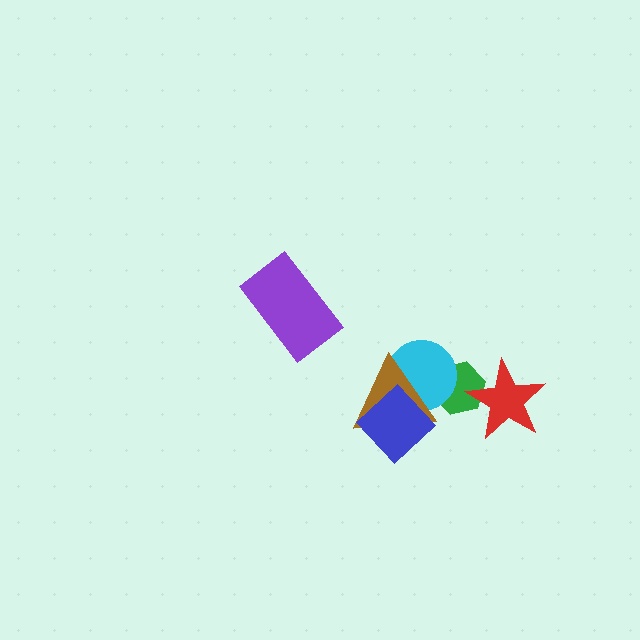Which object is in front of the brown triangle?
The blue diamond is in front of the brown triangle.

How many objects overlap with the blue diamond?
2 objects overlap with the blue diamond.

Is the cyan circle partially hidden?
Yes, it is partially covered by another shape.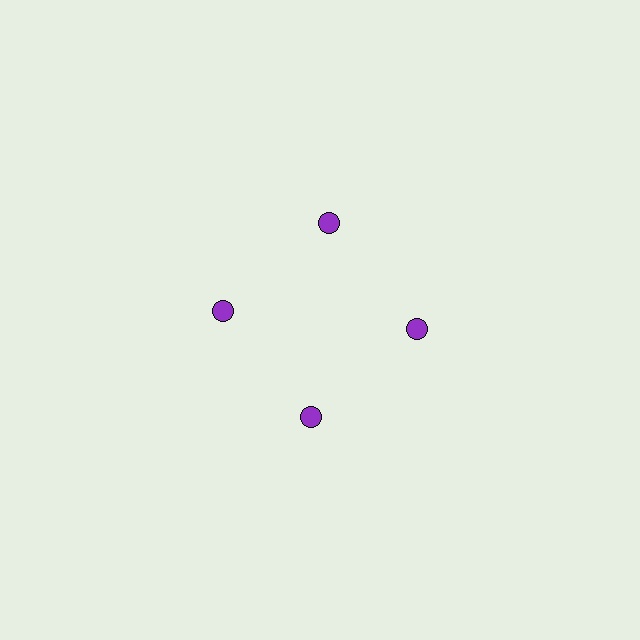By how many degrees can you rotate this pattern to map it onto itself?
The pattern maps onto itself every 90 degrees of rotation.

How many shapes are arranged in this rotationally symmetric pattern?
There are 4 shapes, arranged in 4 groups of 1.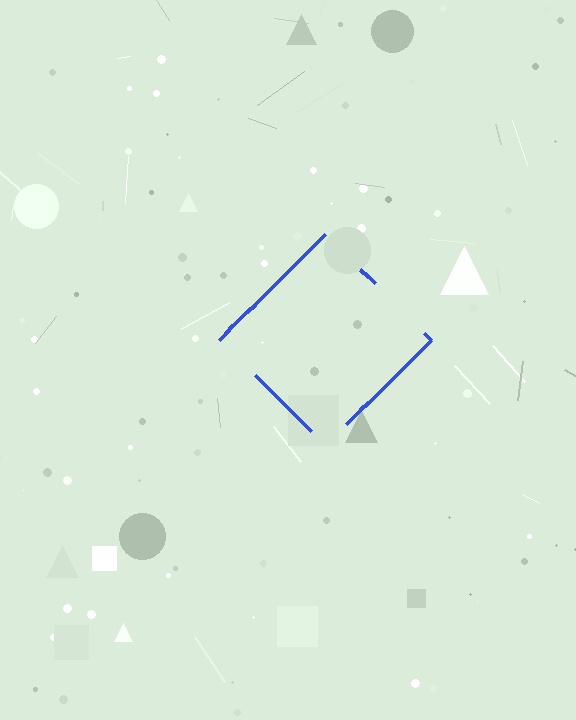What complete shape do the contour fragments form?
The contour fragments form a diamond.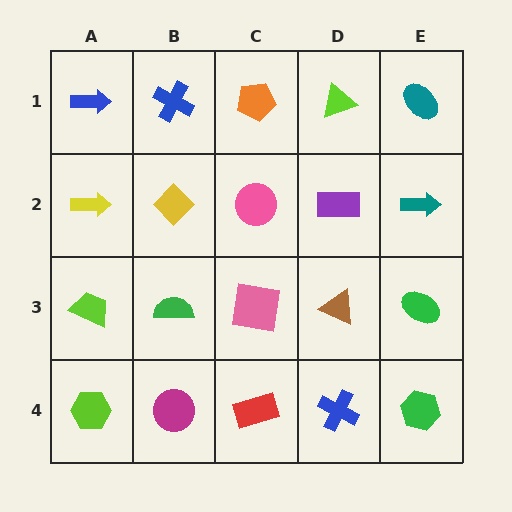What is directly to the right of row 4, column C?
A blue cross.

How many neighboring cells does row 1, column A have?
2.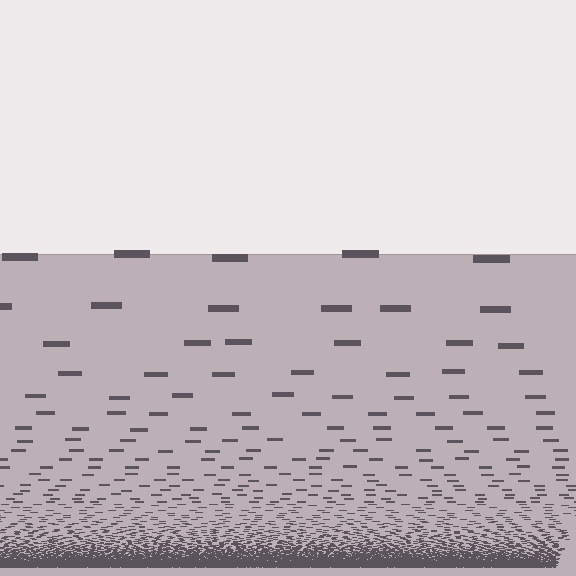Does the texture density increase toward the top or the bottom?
Density increases toward the bottom.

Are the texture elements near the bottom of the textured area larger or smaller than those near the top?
Smaller. The gradient is inverted — elements near the bottom are smaller and denser.